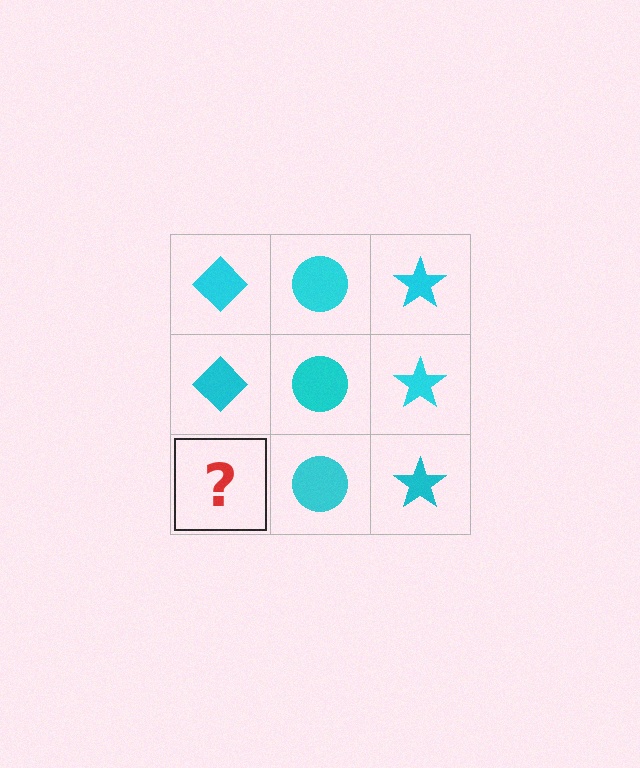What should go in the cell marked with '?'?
The missing cell should contain a cyan diamond.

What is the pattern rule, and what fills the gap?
The rule is that each column has a consistent shape. The gap should be filled with a cyan diamond.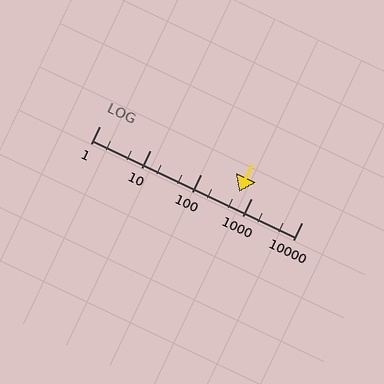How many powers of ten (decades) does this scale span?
The scale spans 4 decades, from 1 to 10000.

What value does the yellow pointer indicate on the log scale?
The pointer indicates approximately 580.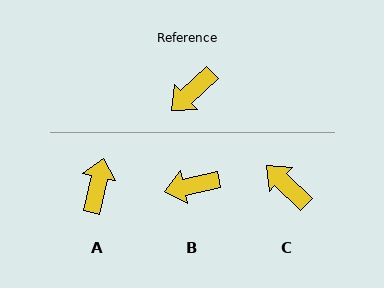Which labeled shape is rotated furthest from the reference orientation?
A, about 145 degrees away.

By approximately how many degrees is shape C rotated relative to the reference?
Approximately 87 degrees clockwise.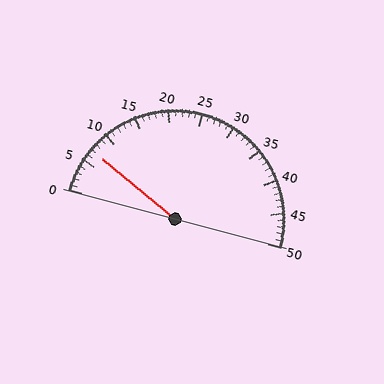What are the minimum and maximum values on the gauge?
The gauge ranges from 0 to 50.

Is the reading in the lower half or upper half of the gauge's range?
The reading is in the lower half of the range (0 to 50).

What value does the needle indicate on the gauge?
The needle indicates approximately 7.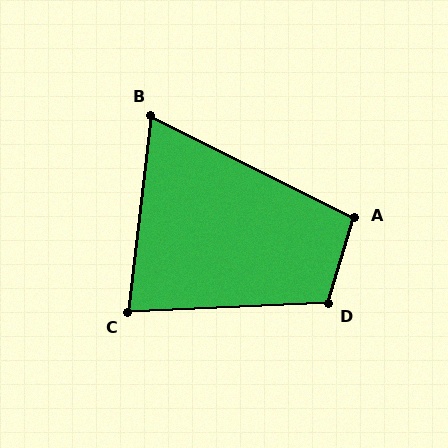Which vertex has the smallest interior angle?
B, at approximately 70 degrees.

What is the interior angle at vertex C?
Approximately 81 degrees (acute).